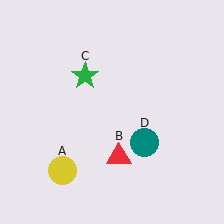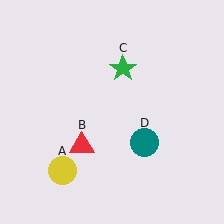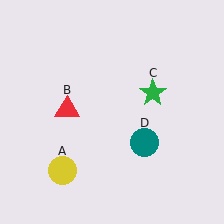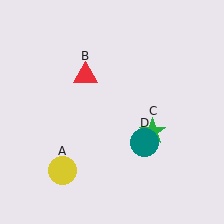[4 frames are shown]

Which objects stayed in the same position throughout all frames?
Yellow circle (object A) and teal circle (object D) remained stationary.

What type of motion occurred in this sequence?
The red triangle (object B), green star (object C) rotated clockwise around the center of the scene.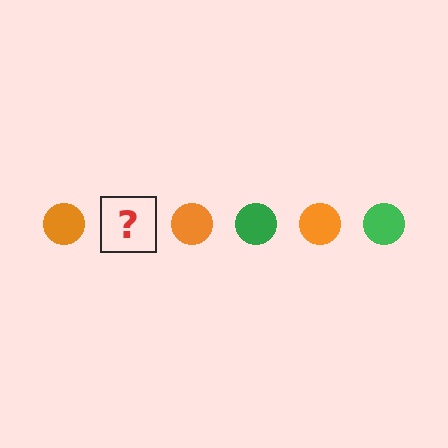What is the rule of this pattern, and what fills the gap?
The rule is that the pattern cycles through orange, green circles. The gap should be filled with a green circle.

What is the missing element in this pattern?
The missing element is a green circle.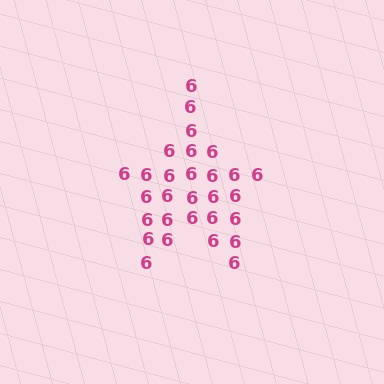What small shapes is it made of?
It is made of small digit 6's.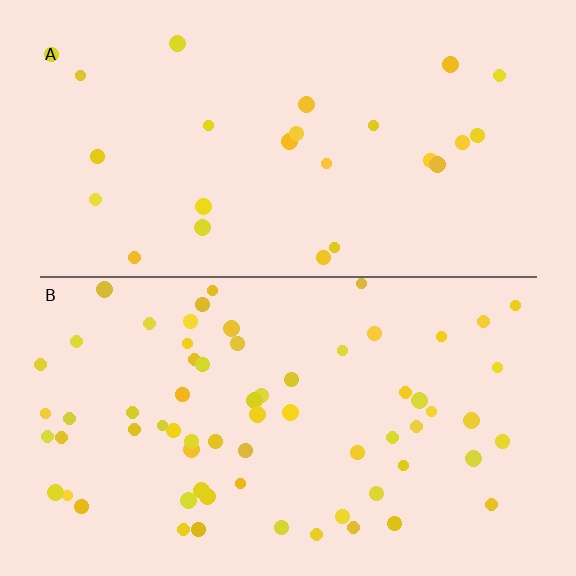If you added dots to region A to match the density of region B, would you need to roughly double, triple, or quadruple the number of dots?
Approximately triple.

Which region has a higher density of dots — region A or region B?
B (the bottom).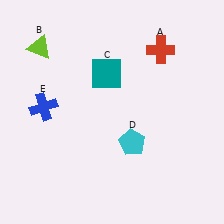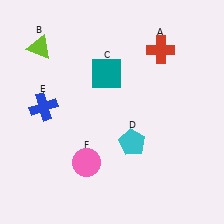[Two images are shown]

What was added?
A pink circle (F) was added in Image 2.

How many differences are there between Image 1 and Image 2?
There is 1 difference between the two images.